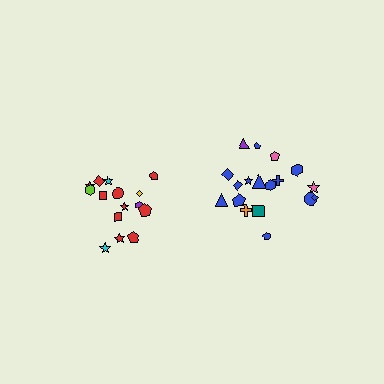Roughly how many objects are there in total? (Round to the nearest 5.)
Roughly 35 objects in total.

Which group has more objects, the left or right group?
The right group.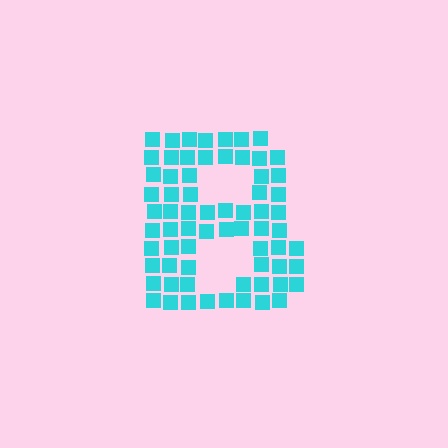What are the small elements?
The small elements are squares.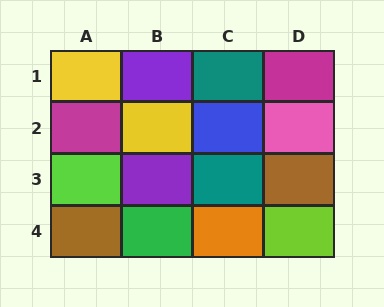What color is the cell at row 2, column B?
Yellow.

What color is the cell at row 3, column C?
Teal.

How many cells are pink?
1 cell is pink.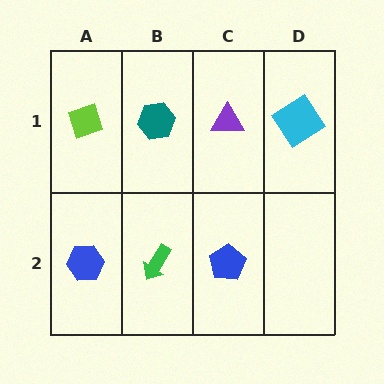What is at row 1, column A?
A lime diamond.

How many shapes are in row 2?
3 shapes.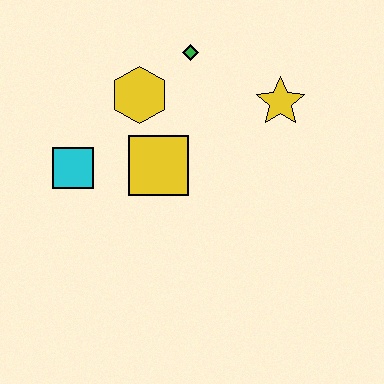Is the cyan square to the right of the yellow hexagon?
No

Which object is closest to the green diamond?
The yellow hexagon is closest to the green diamond.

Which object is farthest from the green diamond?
The cyan square is farthest from the green diamond.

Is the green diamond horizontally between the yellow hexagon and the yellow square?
No